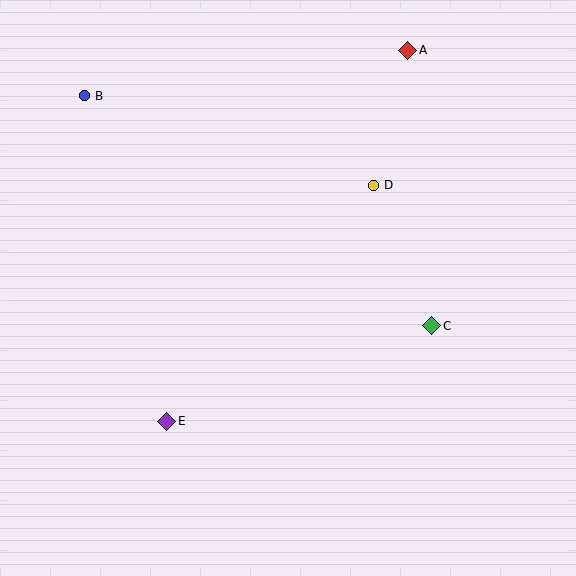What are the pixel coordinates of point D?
Point D is at (373, 185).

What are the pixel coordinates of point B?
Point B is at (84, 96).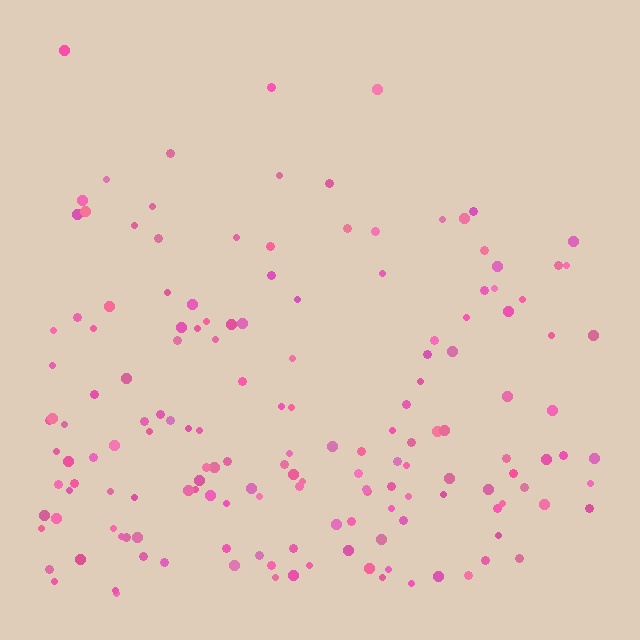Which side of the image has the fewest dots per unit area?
The top.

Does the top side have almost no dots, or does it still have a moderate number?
Still a moderate number, just noticeably fewer than the bottom.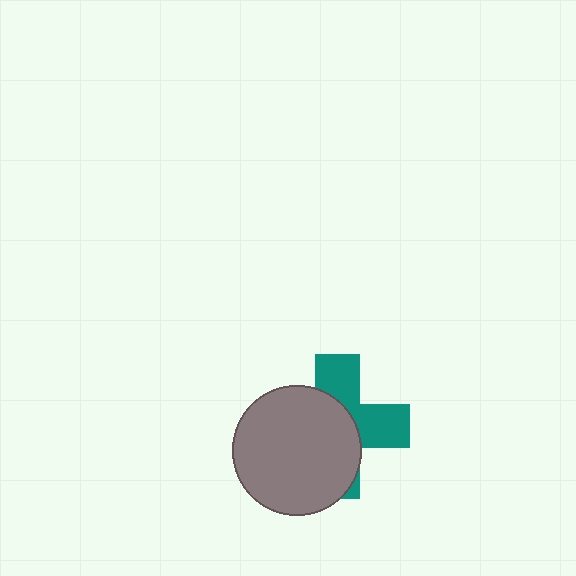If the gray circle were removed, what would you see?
You would see the complete teal cross.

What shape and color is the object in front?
The object in front is a gray circle.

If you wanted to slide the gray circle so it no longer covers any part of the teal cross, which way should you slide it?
Slide it left — that is the most direct way to separate the two shapes.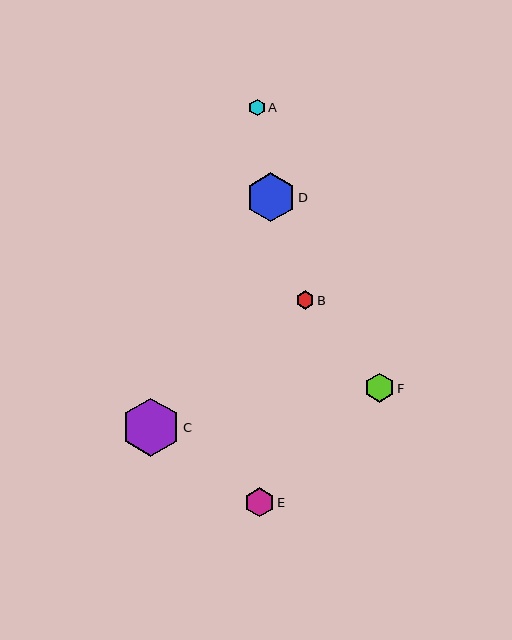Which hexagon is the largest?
Hexagon C is the largest with a size of approximately 58 pixels.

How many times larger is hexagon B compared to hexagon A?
Hexagon B is approximately 1.1 times the size of hexagon A.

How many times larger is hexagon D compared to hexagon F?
Hexagon D is approximately 1.7 times the size of hexagon F.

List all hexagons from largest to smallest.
From largest to smallest: C, D, E, F, B, A.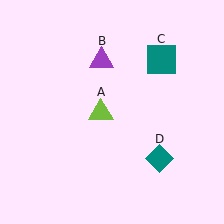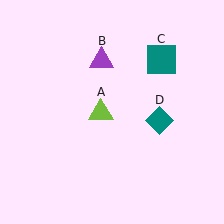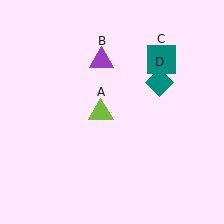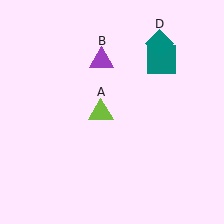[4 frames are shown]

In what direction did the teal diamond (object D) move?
The teal diamond (object D) moved up.